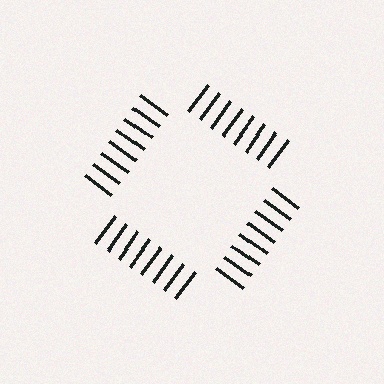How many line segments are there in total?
32 — 8 along each of the 4 edges.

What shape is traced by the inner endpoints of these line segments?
An illusory square — the line segments terminate on its edges but no continuous stroke is drawn.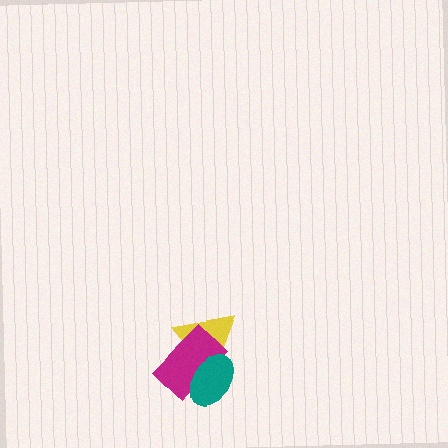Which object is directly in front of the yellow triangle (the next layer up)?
The magenta rectangle is directly in front of the yellow triangle.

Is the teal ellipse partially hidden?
No, no other shape covers it.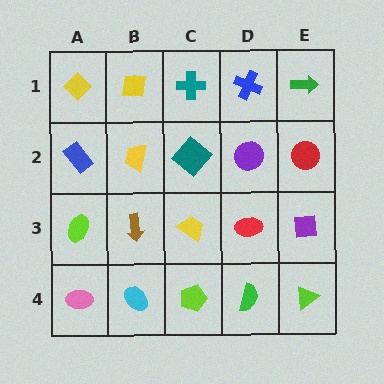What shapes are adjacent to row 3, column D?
A purple circle (row 2, column D), a green semicircle (row 4, column D), a yellow trapezoid (row 3, column C), a purple square (row 3, column E).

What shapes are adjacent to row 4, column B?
A brown arrow (row 3, column B), a pink ellipse (row 4, column A), a lime pentagon (row 4, column C).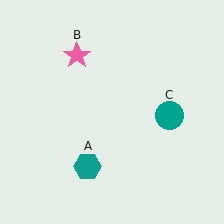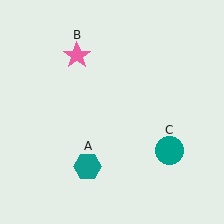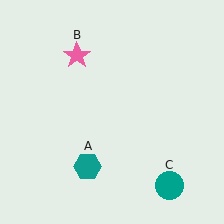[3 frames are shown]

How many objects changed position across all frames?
1 object changed position: teal circle (object C).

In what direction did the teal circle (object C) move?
The teal circle (object C) moved down.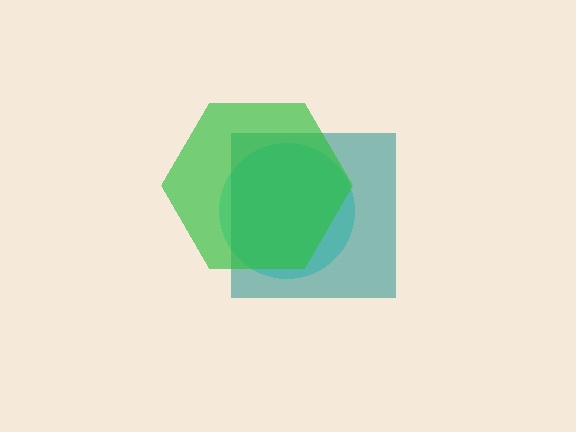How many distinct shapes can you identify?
There are 3 distinct shapes: a cyan circle, a teal square, a green hexagon.